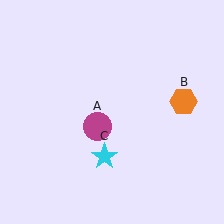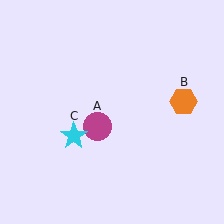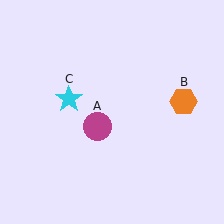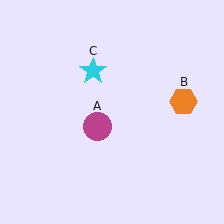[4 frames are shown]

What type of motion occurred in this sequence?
The cyan star (object C) rotated clockwise around the center of the scene.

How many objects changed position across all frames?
1 object changed position: cyan star (object C).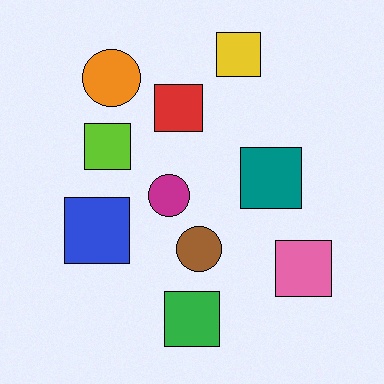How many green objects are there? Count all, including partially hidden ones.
There is 1 green object.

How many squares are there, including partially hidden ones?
There are 7 squares.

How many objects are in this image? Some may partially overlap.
There are 10 objects.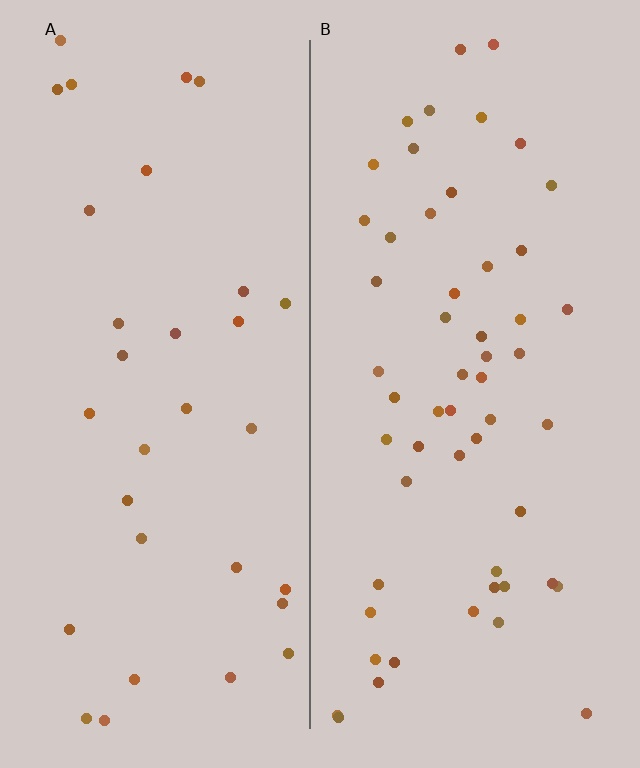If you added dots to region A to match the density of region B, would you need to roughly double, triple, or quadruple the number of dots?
Approximately double.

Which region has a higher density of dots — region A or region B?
B (the right).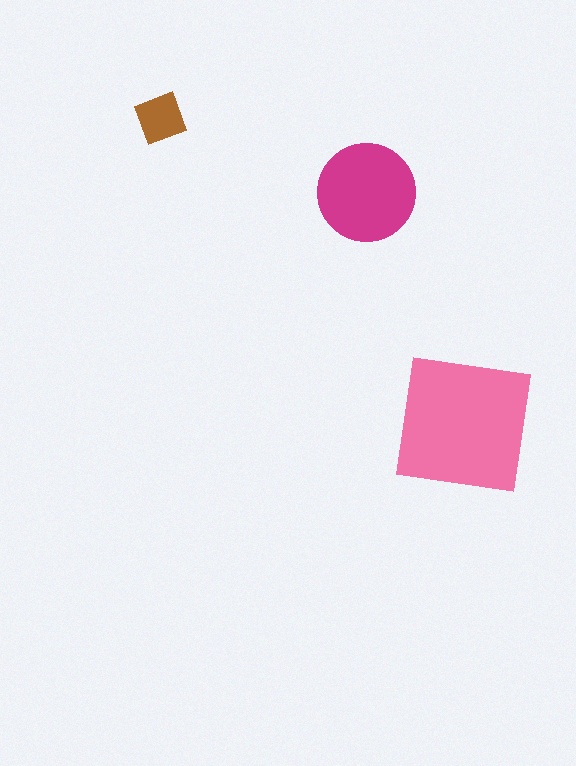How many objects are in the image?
There are 3 objects in the image.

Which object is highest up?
The brown diamond is topmost.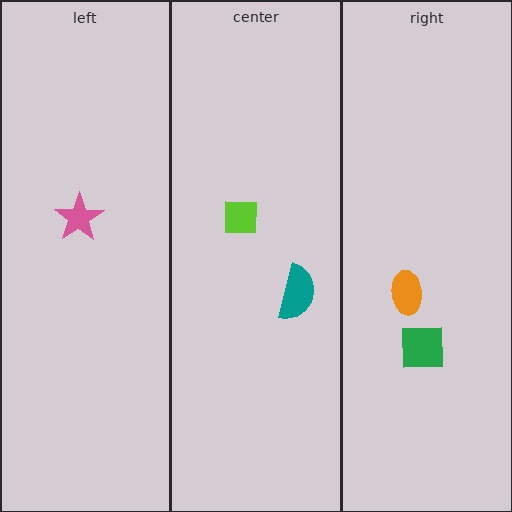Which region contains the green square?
The right region.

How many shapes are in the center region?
2.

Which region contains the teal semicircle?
The center region.